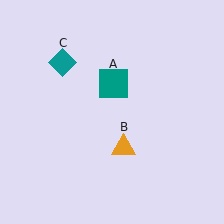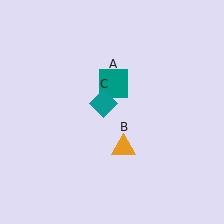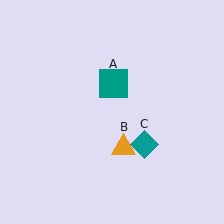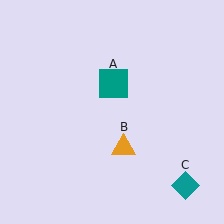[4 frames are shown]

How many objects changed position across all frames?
1 object changed position: teal diamond (object C).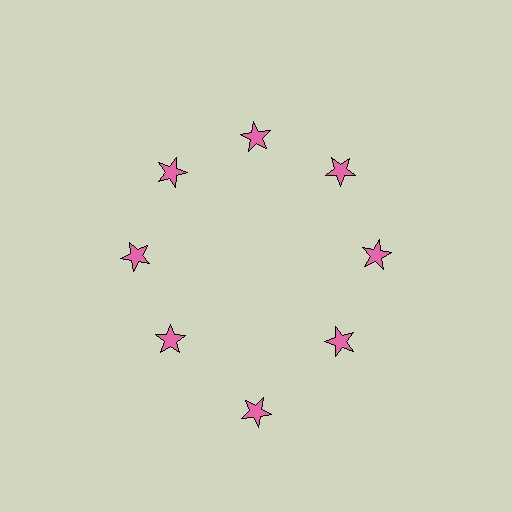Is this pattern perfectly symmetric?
No. The 8 pink stars are arranged in a ring, but one element near the 6 o'clock position is pushed outward from the center, breaking the 8-fold rotational symmetry.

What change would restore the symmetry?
The symmetry would be restored by moving it inward, back onto the ring so that all 8 stars sit at equal angles and equal distance from the center.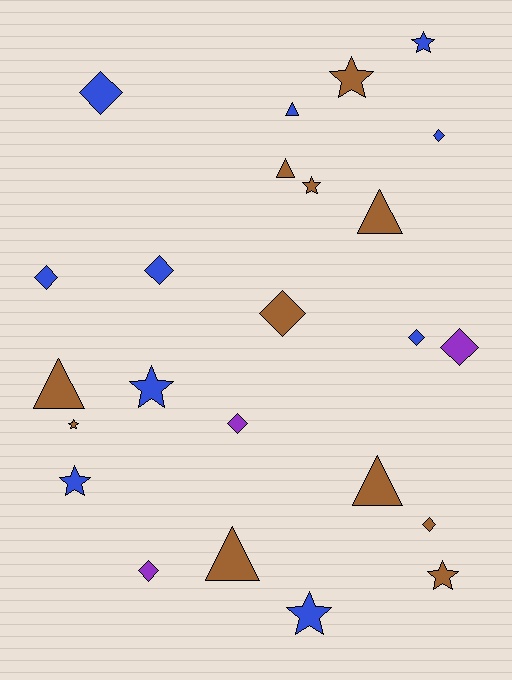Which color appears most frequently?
Brown, with 11 objects.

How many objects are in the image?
There are 24 objects.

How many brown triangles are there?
There are 5 brown triangles.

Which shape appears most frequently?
Diamond, with 10 objects.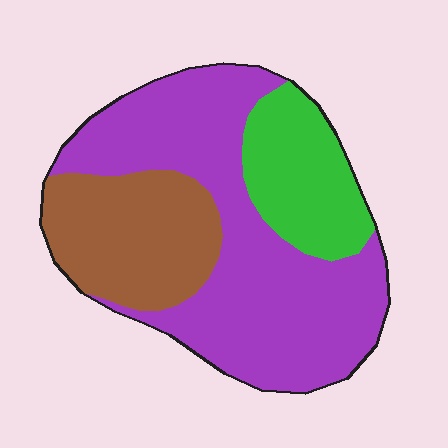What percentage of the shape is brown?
Brown covers 25% of the shape.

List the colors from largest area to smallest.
From largest to smallest: purple, brown, green.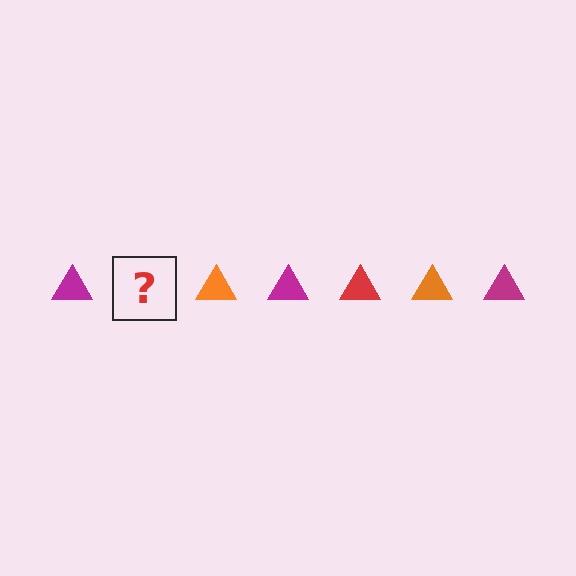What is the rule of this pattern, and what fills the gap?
The rule is that the pattern cycles through magenta, red, orange triangles. The gap should be filled with a red triangle.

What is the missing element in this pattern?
The missing element is a red triangle.